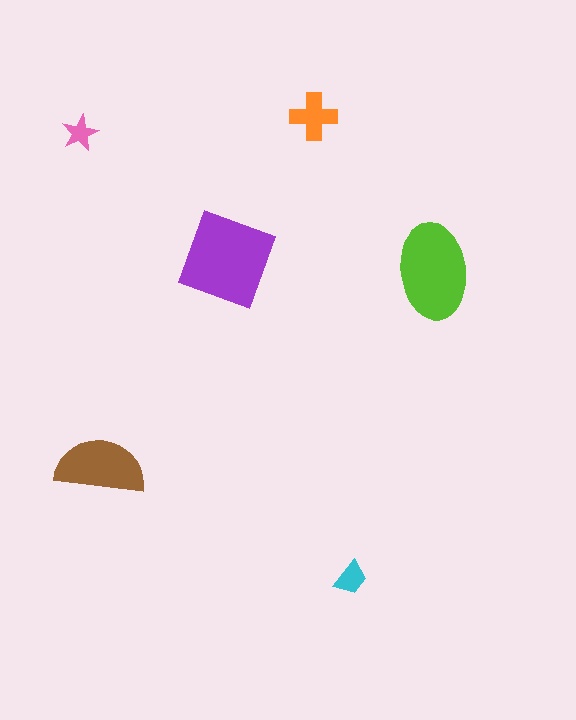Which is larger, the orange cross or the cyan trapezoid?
The orange cross.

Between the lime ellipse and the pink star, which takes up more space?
The lime ellipse.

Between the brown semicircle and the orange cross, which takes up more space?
The brown semicircle.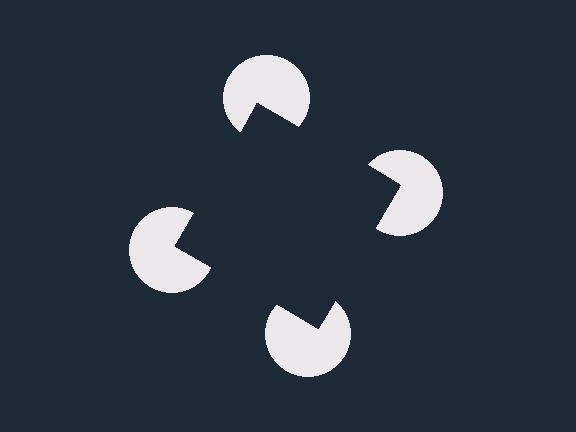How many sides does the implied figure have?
4 sides.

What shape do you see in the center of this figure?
An illusory square — its edges are inferred from the aligned wedge cuts in the pac-man discs, not physically drawn.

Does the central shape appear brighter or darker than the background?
It typically appears slightly darker than the background, even though no actual brightness change is drawn.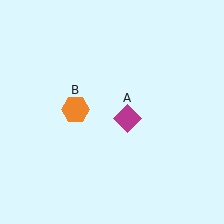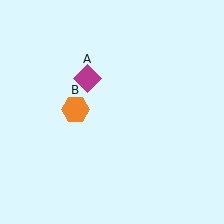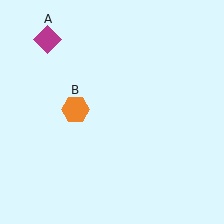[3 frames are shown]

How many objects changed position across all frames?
1 object changed position: magenta diamond (object A).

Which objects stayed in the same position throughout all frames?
Orange hexagon (object B) remained stationary.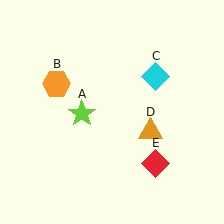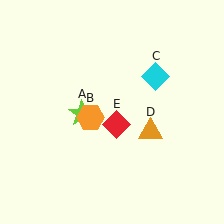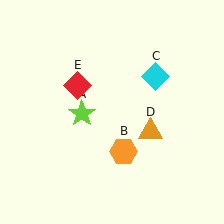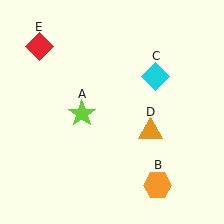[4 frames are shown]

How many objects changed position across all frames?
2 objects changed position: orange hexagon (object B), red diamond (object E).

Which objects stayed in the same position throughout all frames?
Lime star (object A) and cyan diamond (object C) and orange triangle (object D) remained stationary.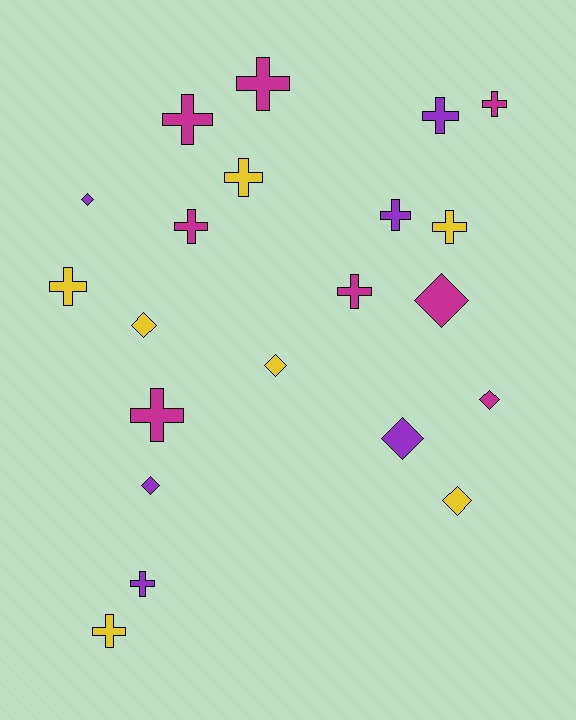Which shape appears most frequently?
Cross, with 13 objects.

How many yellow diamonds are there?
There are 3 yellow diamonds.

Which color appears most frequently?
Magenta, with 8 objects.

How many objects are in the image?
There are 21 objects.